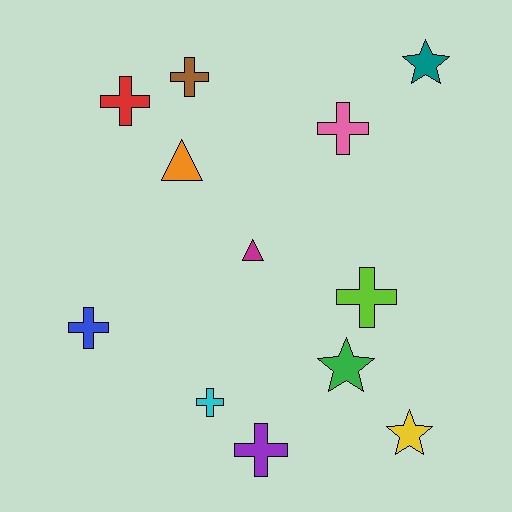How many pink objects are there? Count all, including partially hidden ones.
There is 1 pink object.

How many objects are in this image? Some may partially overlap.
There are 12 objects.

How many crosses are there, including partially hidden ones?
There are 7 crosses.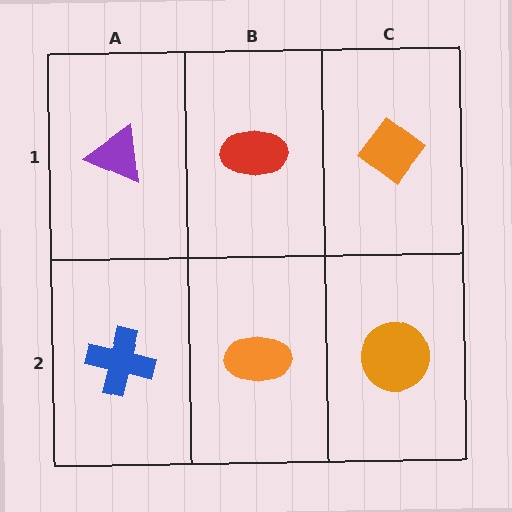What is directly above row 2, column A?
A purple triangle.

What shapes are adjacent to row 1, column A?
A blue cross (row 2, column A), a red ellipse (row 1, column B).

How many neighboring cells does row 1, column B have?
3.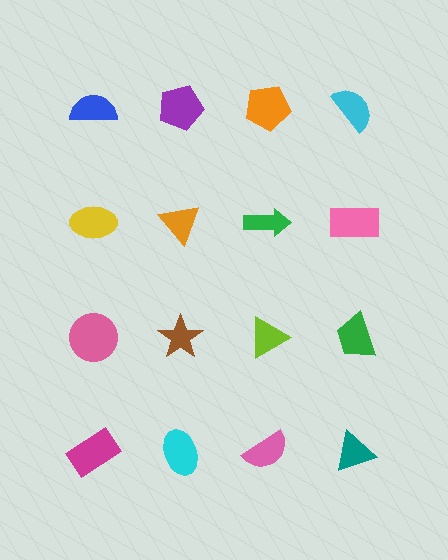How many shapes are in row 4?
4 shapes.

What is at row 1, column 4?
A cyan semicircle.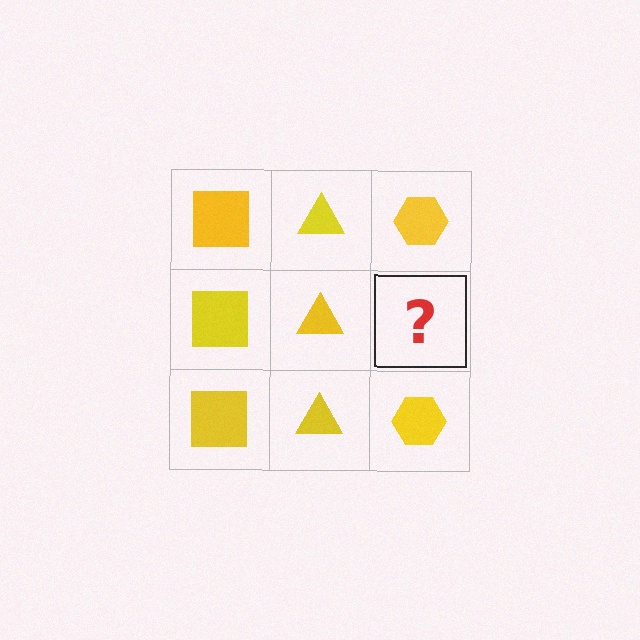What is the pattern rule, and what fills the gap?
The rule is that each column has a consistent shape. The gap should be filled with a yellow hexagon.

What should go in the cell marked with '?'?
The missing cell should contain a yellow hexagon.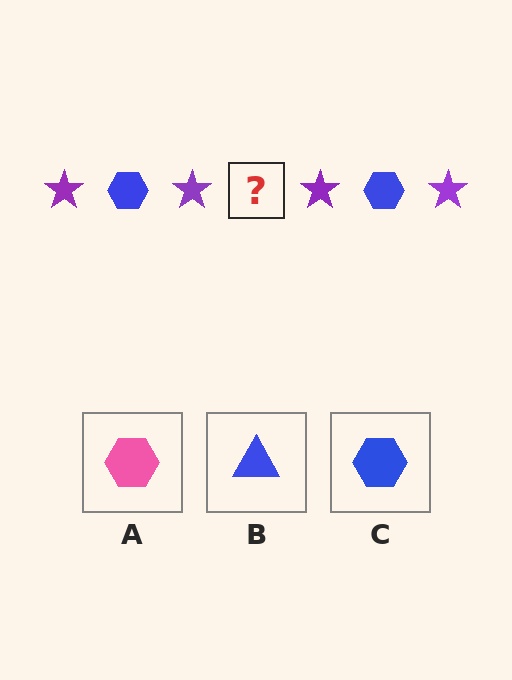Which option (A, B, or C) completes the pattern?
C.